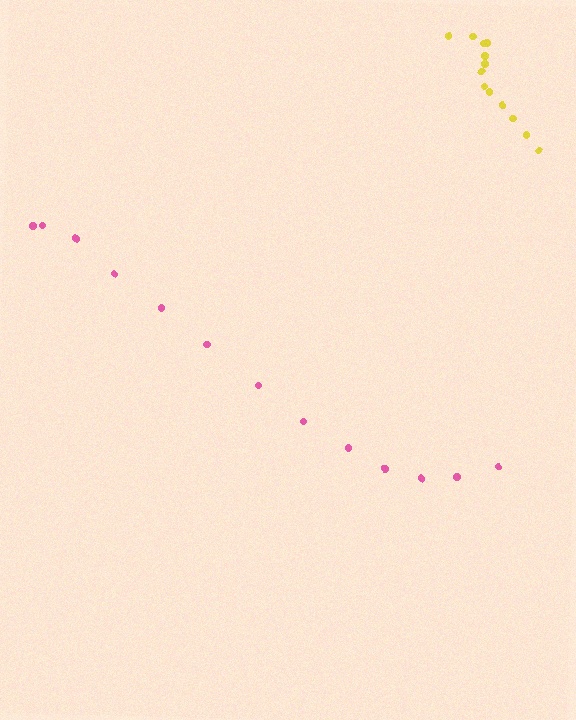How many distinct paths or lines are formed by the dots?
There are 2 distinct paths.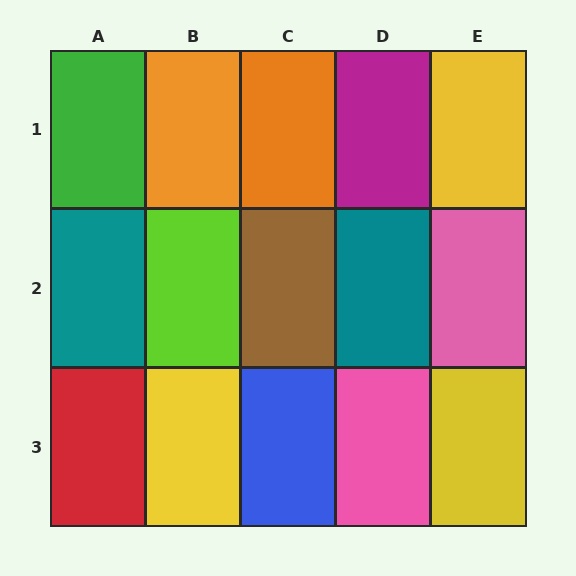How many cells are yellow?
3 cells are yellow.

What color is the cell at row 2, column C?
Brown.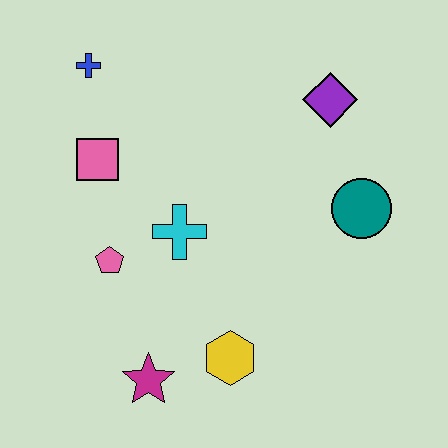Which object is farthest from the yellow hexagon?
The blue cross is farthest from the yellow hexagon.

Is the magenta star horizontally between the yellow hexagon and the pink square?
Yes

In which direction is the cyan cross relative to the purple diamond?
The cyan cross is to the left of the purple diamond.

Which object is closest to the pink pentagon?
The cyan cross is closest to the pink pentagon.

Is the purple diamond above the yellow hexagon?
Yes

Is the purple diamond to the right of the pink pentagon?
Yes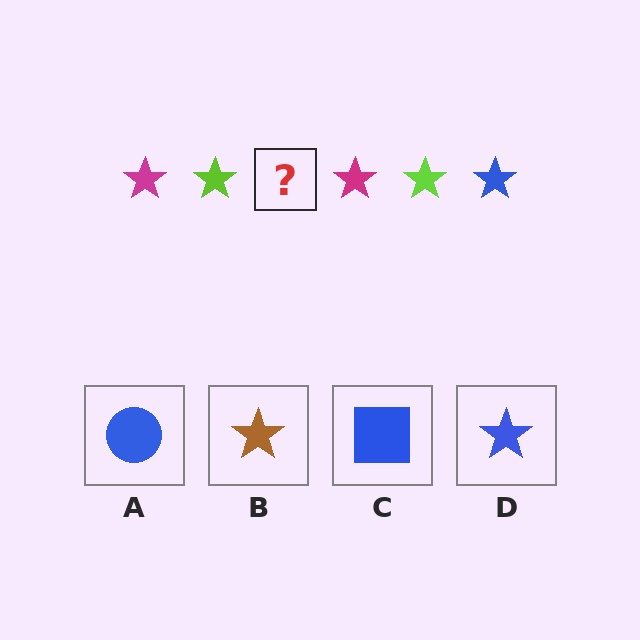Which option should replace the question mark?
Option D.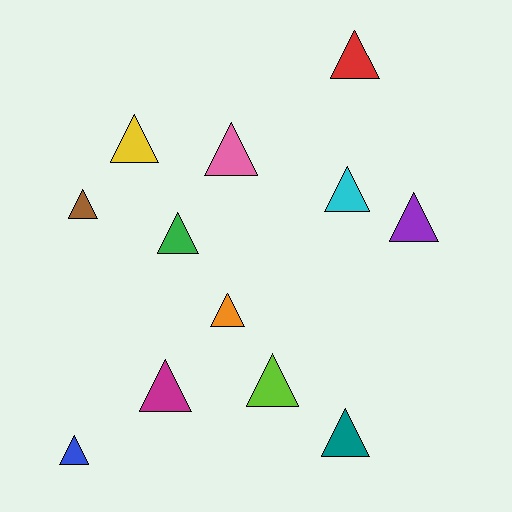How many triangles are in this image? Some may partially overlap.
There are 12 triangles.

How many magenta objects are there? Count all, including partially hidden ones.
There is 1 magenta object.